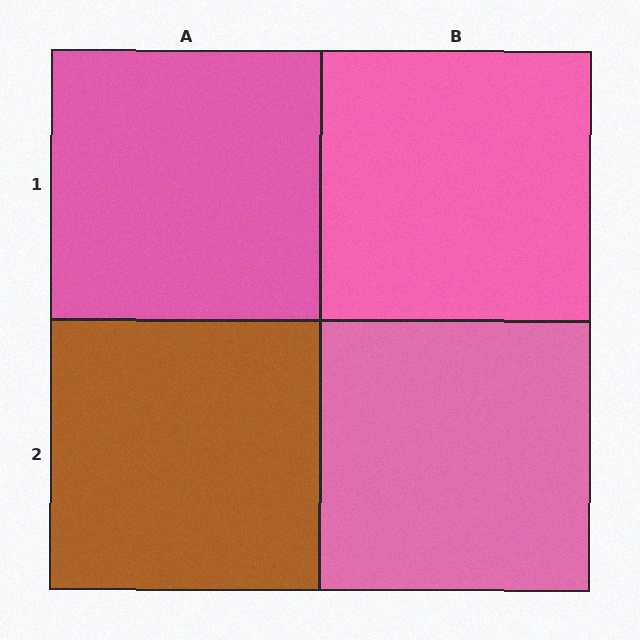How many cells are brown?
1 cell is brown.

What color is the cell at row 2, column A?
Brown.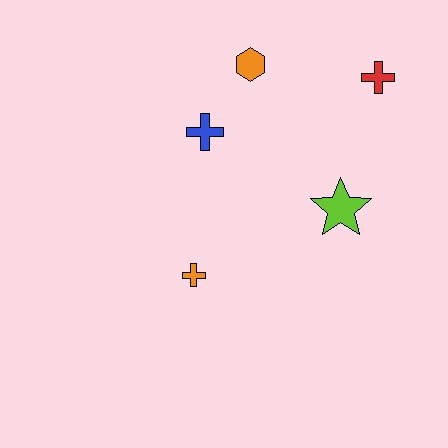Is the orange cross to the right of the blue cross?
No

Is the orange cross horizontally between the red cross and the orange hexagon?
No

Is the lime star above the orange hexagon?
No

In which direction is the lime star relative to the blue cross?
The lime star is to the right of the blue cross.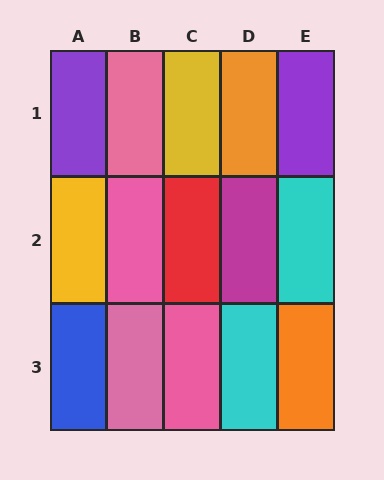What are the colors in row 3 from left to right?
Blue, pink, pink, cyan, orange.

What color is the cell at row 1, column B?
Pink.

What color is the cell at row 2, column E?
Cyan.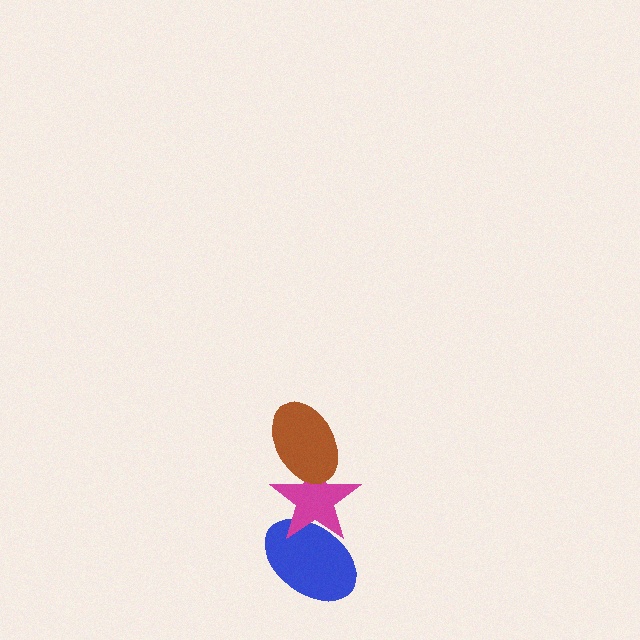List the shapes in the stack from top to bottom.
From top to bottom: the brown ellipse, the magenta star, the blue ellipse.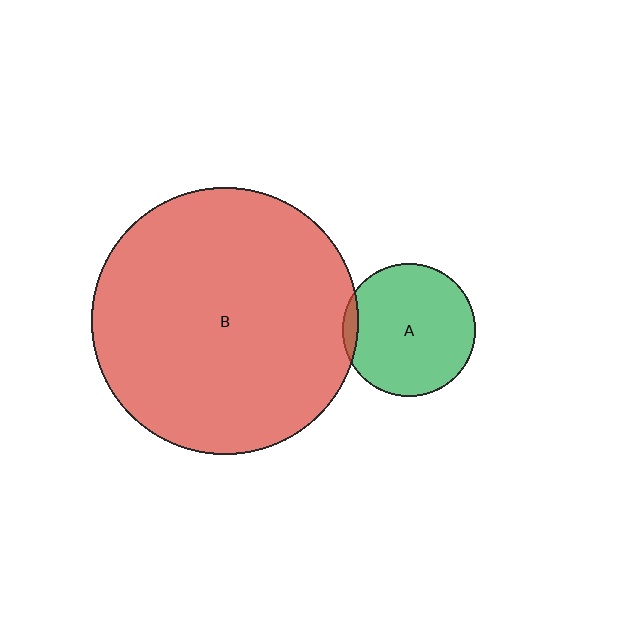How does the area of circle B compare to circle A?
Approximately 4.0 times.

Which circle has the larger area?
Circle B (red).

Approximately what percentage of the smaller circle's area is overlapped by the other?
Approximately 5%.